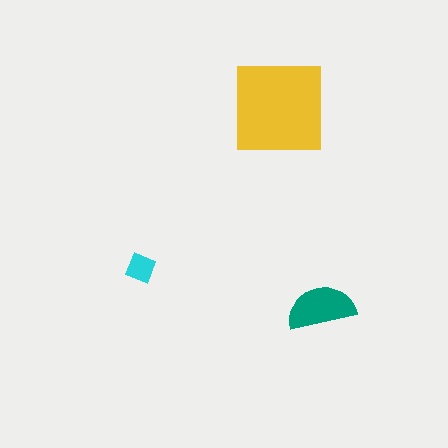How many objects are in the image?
There are 3 objects in the image.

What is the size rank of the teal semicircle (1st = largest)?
2nd.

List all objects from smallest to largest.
The cyan diamond, the teal semicircle, the yellow square.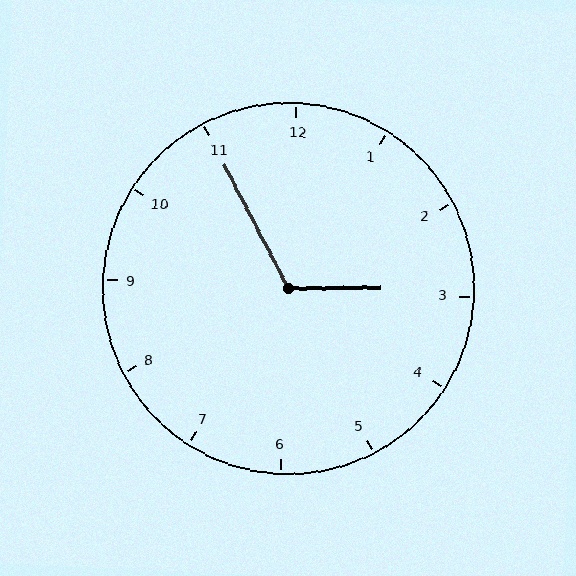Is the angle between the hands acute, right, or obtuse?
It is obtuse.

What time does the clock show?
2:55.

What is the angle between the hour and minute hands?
Approximately 118 degrees.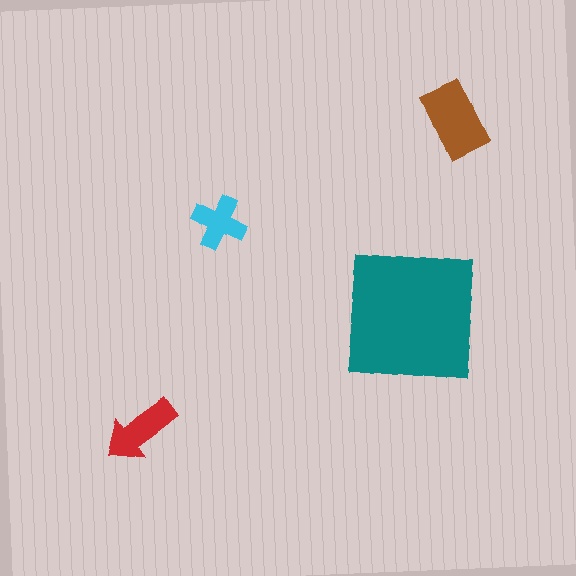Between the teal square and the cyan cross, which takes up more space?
The teal square.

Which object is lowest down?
The red arrow is bottommost.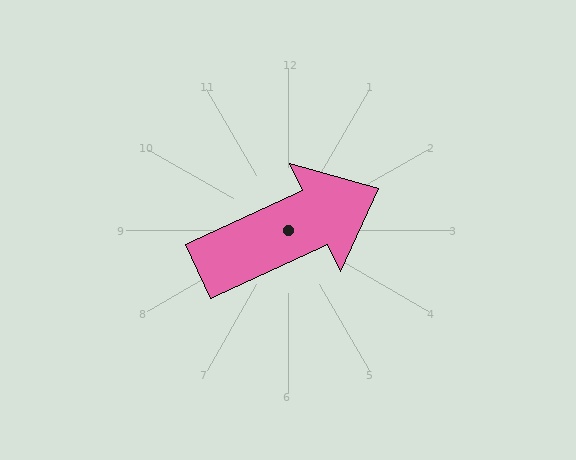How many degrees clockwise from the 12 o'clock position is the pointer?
Approximately 65 degrees.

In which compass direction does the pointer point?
Northeast.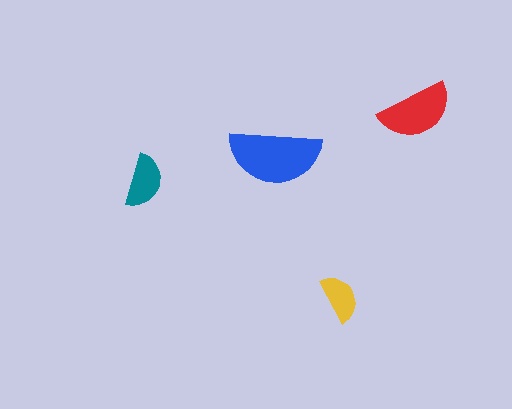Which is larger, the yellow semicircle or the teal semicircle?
The teal one.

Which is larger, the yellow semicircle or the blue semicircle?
The blue one.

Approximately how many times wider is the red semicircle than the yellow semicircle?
About 1.5 times wider.